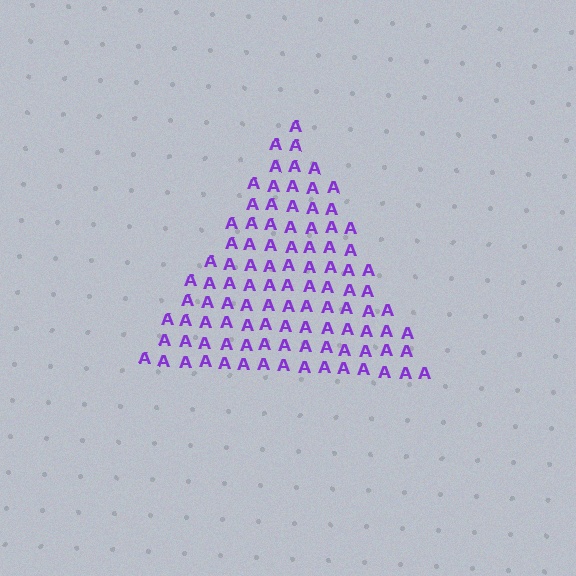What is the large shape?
The large shape is a triangle.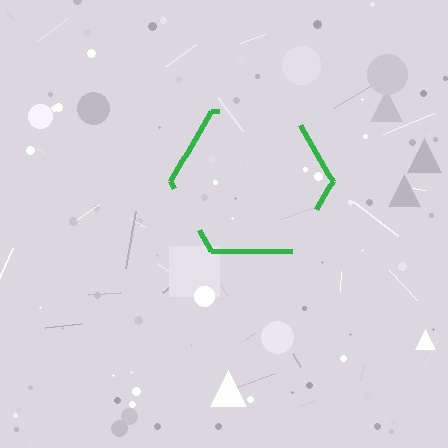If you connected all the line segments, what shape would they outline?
They would outline a hexagon.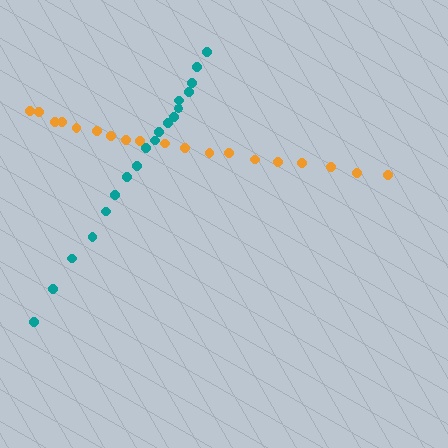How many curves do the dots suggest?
There are 2 distinct paths.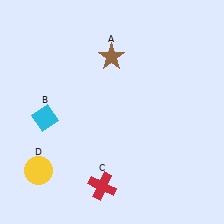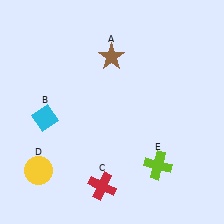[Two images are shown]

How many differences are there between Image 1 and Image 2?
There is 1 difference between the two images.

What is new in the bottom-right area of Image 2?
A lime cross (E) was added in the bottom-right area of Image 2.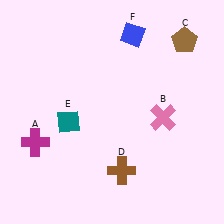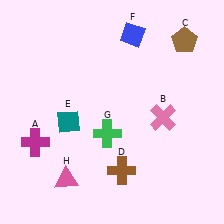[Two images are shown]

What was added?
A green cross (G), a pink triangle (H) were added in Image 2.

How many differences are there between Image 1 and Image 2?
There are 2 differences between the two images.